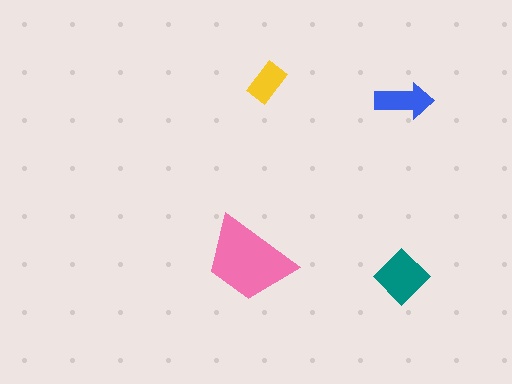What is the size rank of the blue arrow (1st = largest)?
3rd.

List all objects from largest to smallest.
The pink trapezoid, the teal diamond, the blue arrow, the yellow rectangle.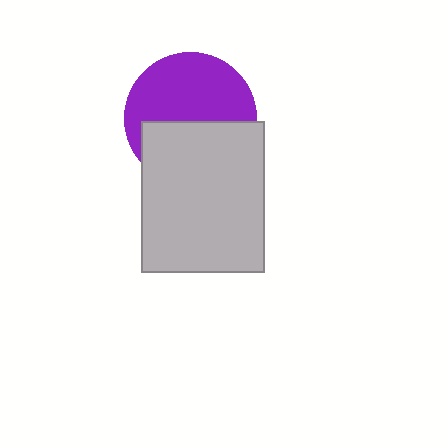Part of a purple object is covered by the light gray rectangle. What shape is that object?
It is a circle.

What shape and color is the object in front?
The object in front is a light gray rectangle.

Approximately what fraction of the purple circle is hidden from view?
Roughly 44% of the purple circle is hidden behind the light gray rectangle.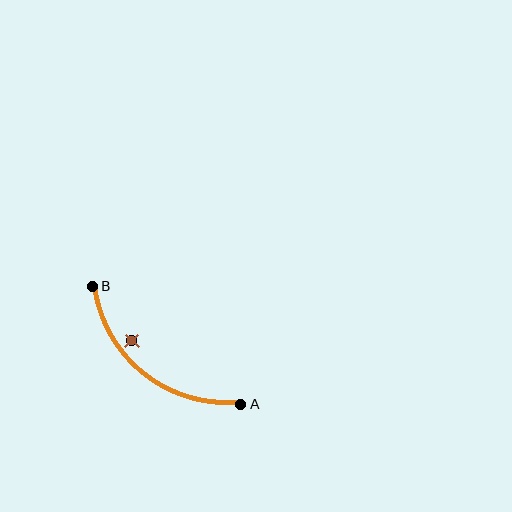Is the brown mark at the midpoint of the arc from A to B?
No — the brown mark does not lie on the arc at all. It sits slightly inside the curve.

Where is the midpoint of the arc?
The arc midpoint is the point on the curve farthest from the straight line joining A and B. It sits below and to the left of that line.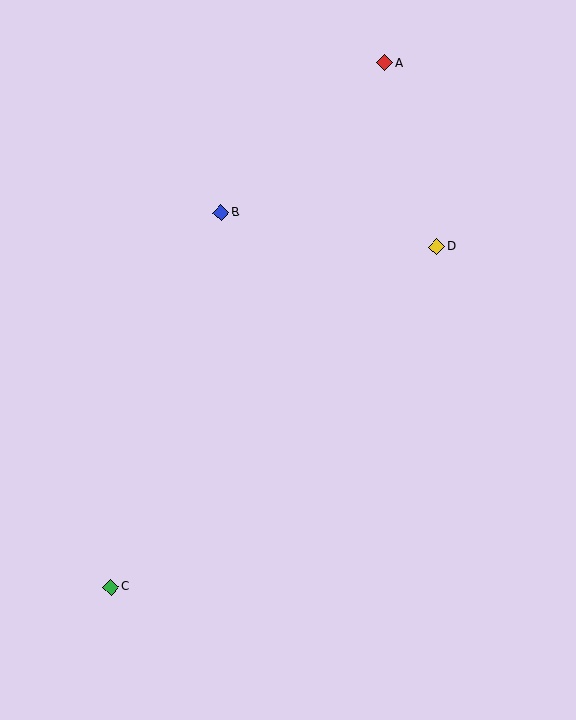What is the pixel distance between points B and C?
The distance between B and C is 390 pixels.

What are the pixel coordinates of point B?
Point B is at (221, 213).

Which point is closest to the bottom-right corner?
Point C is closest to the bottom-right corner.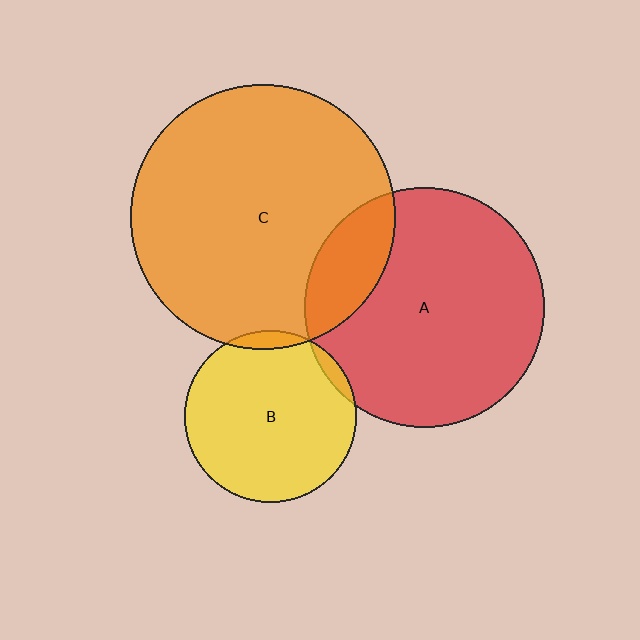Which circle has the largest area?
Circle C (orange).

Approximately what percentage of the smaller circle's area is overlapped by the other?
Approximately 20%.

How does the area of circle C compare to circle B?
Approximately 2.4 times.